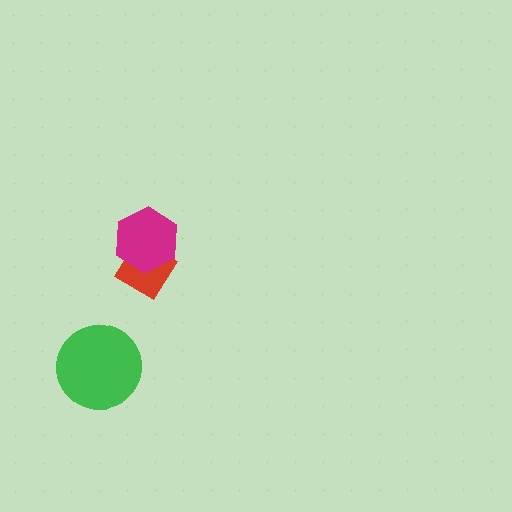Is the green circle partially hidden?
No, no other shape covers it.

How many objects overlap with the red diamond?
1 object overlaps with the red diamond.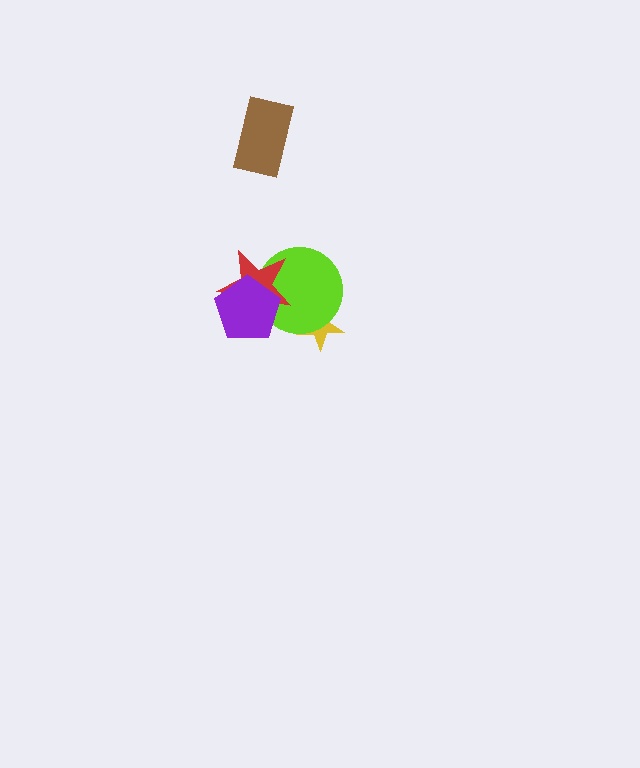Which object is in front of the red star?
The purple pentagon is in front of the red star.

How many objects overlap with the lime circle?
3 objects overlap with the lime circle.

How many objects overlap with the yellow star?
1 object overlaps with the yellow star.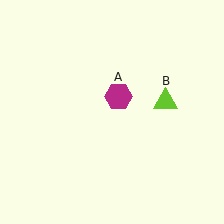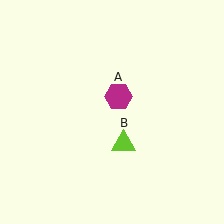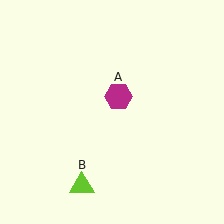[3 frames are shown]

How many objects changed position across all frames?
1 object changed position: lime triangle (object B).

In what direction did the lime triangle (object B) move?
The lime triangle (object B) moved down and to the left.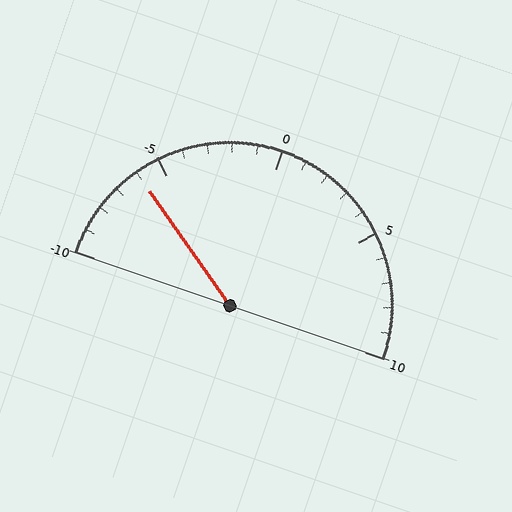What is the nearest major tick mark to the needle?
The nearest major tick mark is -5.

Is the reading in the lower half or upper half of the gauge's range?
The reading is in the lower half of the range (-10 to 10).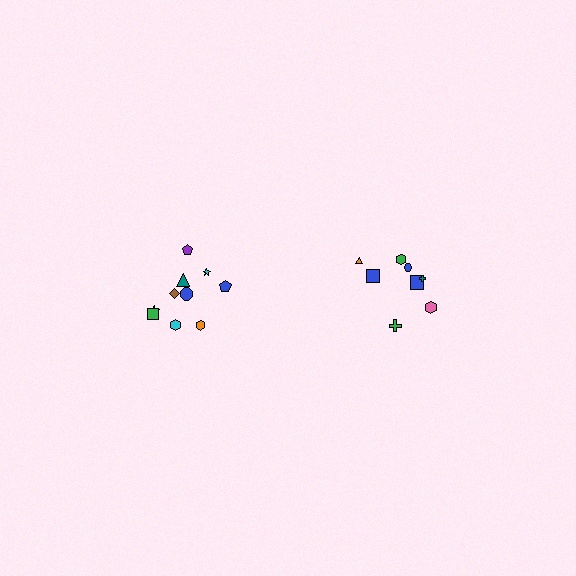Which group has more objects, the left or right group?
The left group.